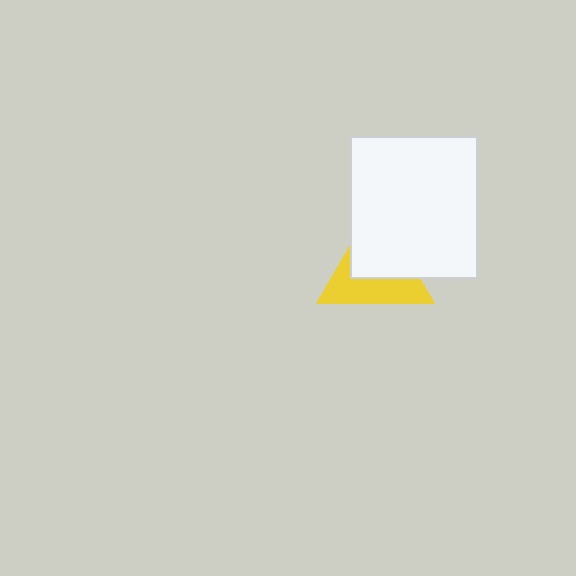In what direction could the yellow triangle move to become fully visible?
The yellow triangle could move toward the lower-left. That would shift it out from behind the white rectangle entirely.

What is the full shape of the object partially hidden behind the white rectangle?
The partially hidden object is a yellow triangle.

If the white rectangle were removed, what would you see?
You would see the complete yellow triangle.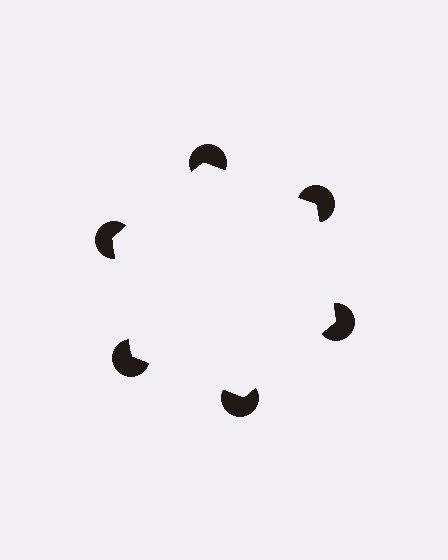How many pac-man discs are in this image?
There are 6 — one at each vertex of the illusory hexagon.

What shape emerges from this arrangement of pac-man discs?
An illusory hexagon — its edges are inferred from the aligned wedge cuts in the pac-man discs, not physically drawn.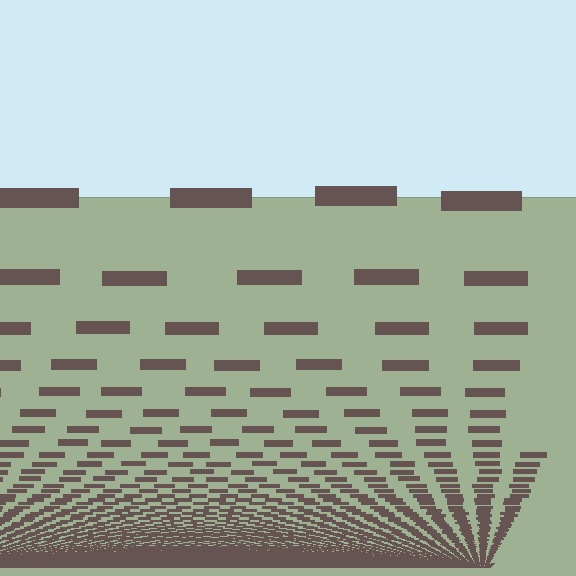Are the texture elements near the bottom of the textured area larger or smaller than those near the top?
Smaller. The gradient is inverted — elements near the bottom are smaller and denser.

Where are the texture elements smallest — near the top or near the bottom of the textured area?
Near the bottom.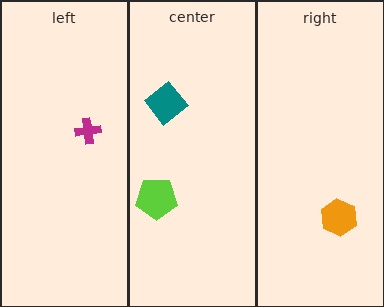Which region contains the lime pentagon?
The center region.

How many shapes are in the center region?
2.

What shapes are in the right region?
The orange hexagon.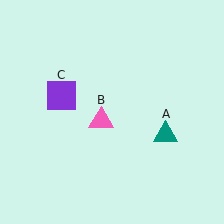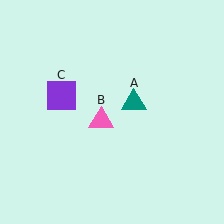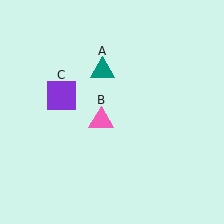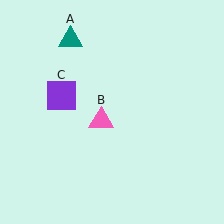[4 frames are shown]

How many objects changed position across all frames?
1 object changed position: teal triangle (object A).